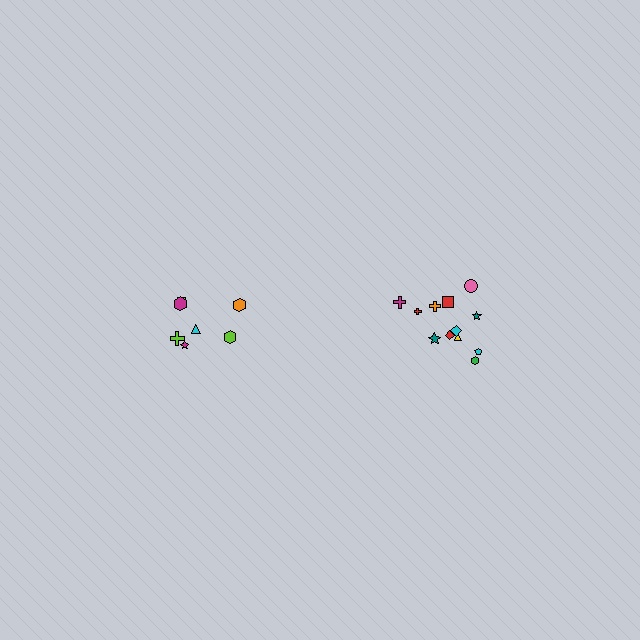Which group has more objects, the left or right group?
The right group.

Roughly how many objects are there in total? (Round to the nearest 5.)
Roughly 20 objects in total.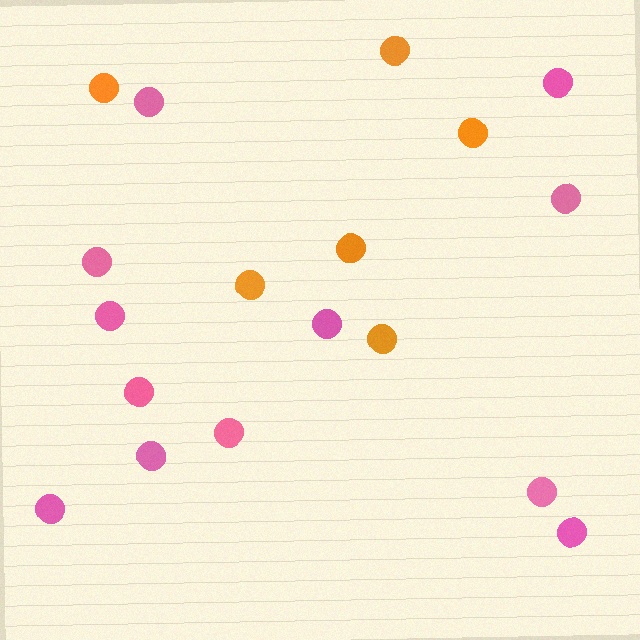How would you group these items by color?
There are 2 groups: one group of orange circles (6) and one group of pink circles (12).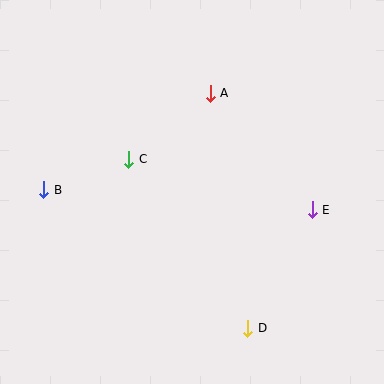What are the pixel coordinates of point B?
Point B is at (44, 190).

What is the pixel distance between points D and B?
The distance between D and B is 246 pixels.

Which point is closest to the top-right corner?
Point A is closest to the top-right corner.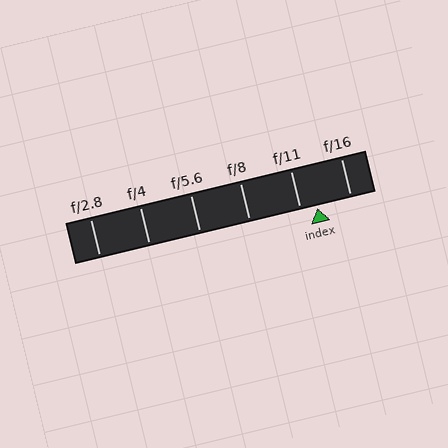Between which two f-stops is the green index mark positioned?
The index mark is between f/11 and f/16.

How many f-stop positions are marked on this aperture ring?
There are 6 f-stop positions marked.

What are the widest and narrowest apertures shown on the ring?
The widest aperture shown is f/2.8 and the narrowest is f/16.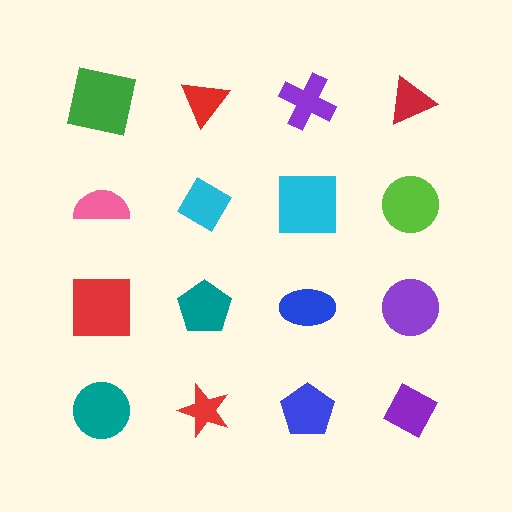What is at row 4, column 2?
A red star.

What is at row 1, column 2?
A red triangle.